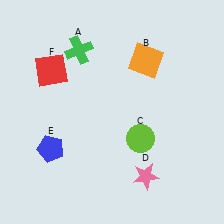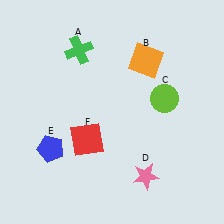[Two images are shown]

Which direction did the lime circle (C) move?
The lime circle (C) moved up.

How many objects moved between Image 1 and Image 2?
2 objects moved between the two images.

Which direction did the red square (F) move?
The red square (F) moved down.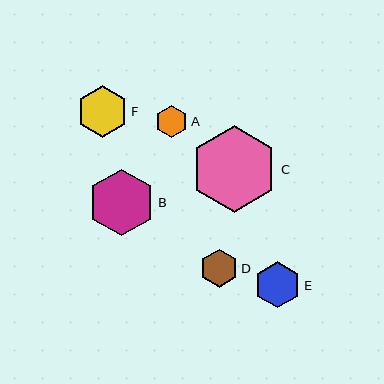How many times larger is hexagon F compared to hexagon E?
Hexagon F is approximately 1.1 times the size of hexagon E.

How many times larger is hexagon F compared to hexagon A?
Hexagon F is approximately 1.6 times the size of hexagon A.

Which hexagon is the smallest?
Hexagon A is the smallest with a size of approximately 32 pixels.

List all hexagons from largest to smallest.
From largest to smallest: C, B, F, E, D, A.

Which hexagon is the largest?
Hexagon C is the largest with a size of approximately 87 pixels.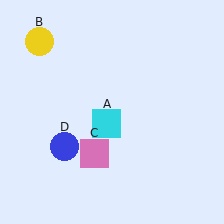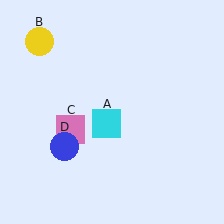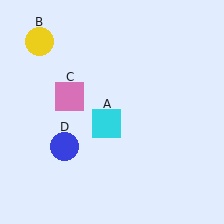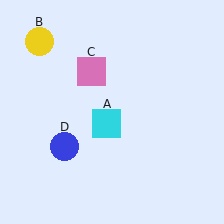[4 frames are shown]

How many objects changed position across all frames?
1 object changed position: pink square (object C).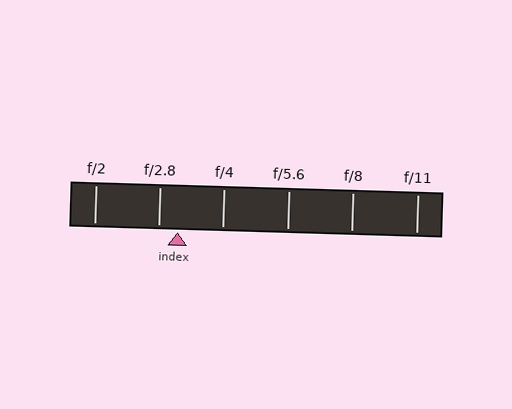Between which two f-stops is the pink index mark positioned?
The index mark is between f/2.8 and f/4.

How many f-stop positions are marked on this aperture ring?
There are 6 f-stop positions marked.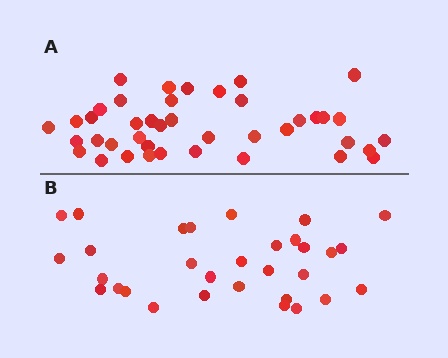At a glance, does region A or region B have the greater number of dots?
Region A (the top region) has more dots.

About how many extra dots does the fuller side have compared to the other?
Region A has roughly 10 or so more dots than region B.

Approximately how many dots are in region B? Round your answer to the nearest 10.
About 30 dots. (The exact count is 31, which rounds to 30.)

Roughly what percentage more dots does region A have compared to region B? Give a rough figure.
About 30% more.